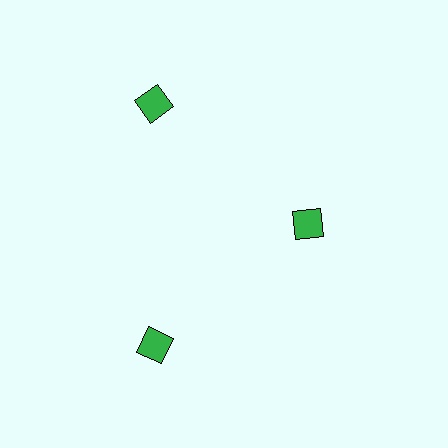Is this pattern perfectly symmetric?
No. The 3 green diamonds are arranged in a ring, but one element near the 3 o'clock position is pulled inward toward the center, breaking the 3-fold rotational symmetry.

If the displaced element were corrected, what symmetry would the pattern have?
It would have 3-fold rotational symmetry — the pattern would map onto itself every 120 degrees.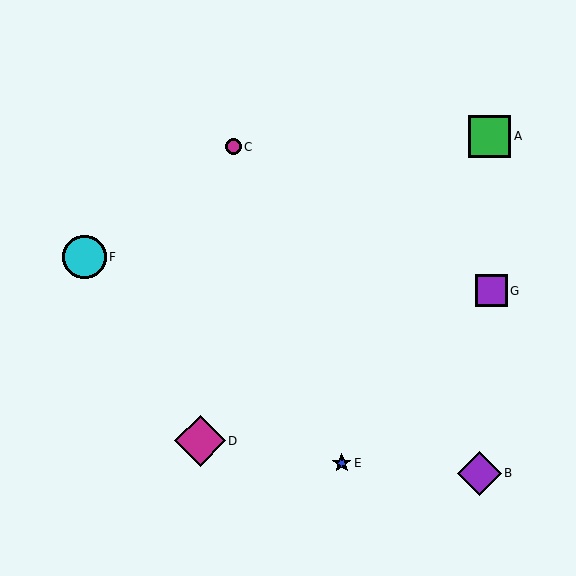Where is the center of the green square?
The center of the green square is at (490, 136).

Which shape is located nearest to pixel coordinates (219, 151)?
The magenta circle (labeled C) at (233, 147) is nearest to that location.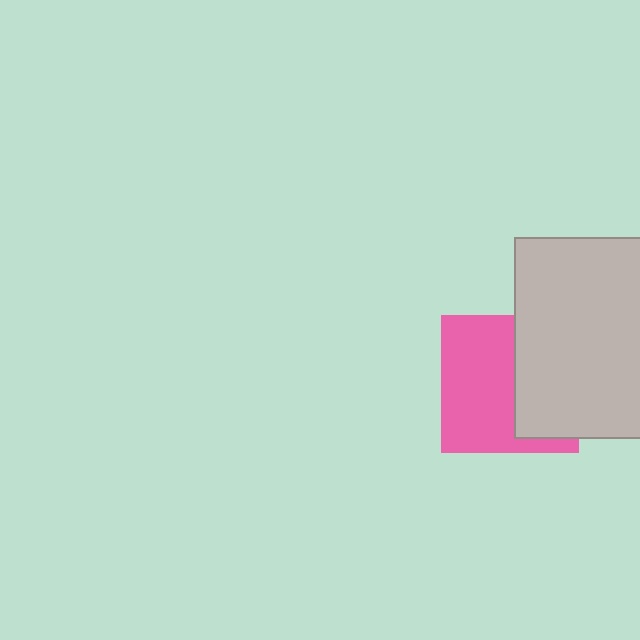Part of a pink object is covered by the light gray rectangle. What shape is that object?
It is a square.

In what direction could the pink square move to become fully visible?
The pink square could move left. That would shift it out from behind the light gray rectangle entirely.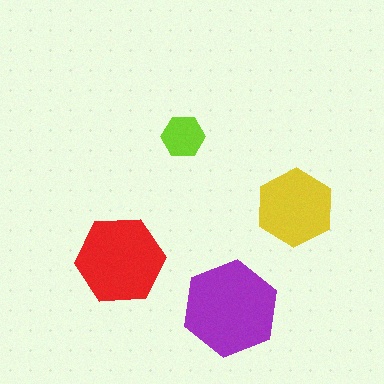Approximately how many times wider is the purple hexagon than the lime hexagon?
About 2 times wider.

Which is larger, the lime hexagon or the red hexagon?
The red one.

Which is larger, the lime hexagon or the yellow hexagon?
The yellow one.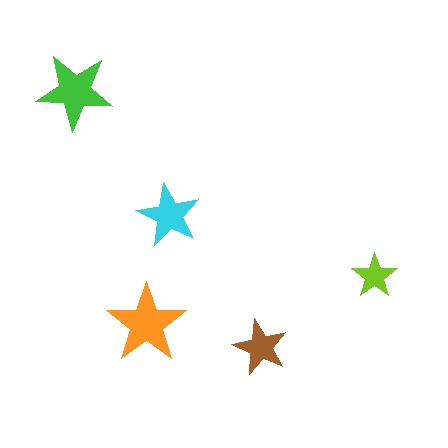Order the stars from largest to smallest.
the orange one, the green one, the cyan one, the brown one, the lime one.